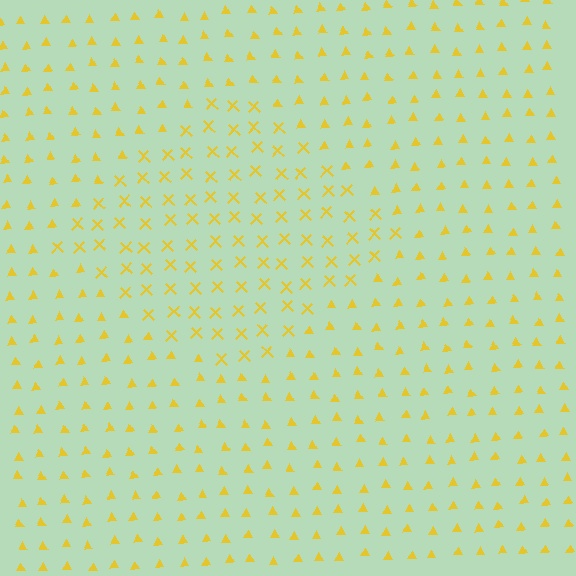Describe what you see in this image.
The image is filled with small yellow elements arranged in a uniform grid. A diamond-shaped region contains X marks, while the surrounding area contains triangles. The boundary is defined purely by the change in element shape.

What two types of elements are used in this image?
The image uses X marks inside the diamond region and triangles outside it.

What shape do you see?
I see a diamond.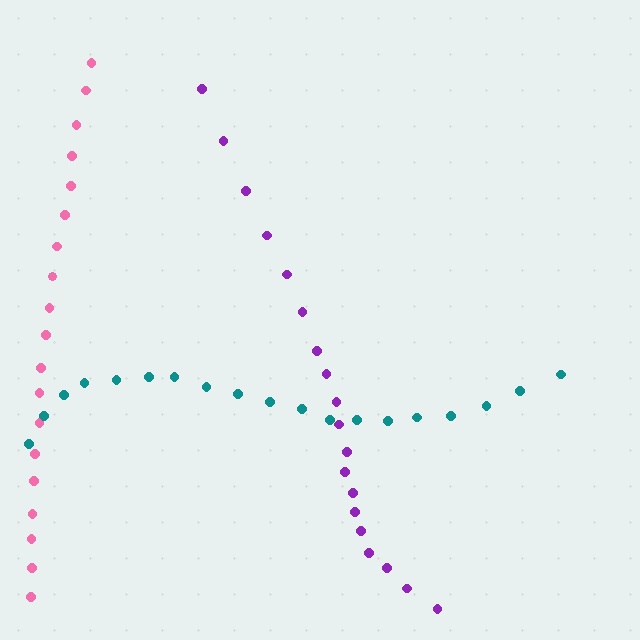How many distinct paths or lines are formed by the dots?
There are 3 distinct paths.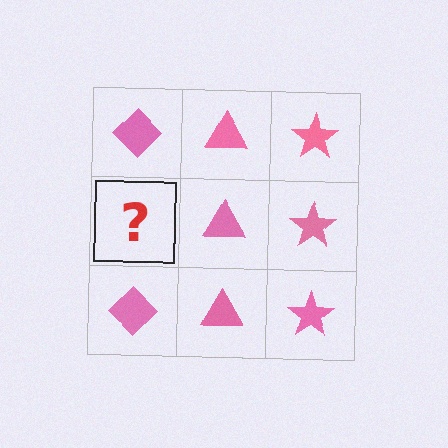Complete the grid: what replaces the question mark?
The question mark should be replaced with a pink diamond.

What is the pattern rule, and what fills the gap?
The rule is that each column has a consistent shape. The gap should be filled with a pink diamond.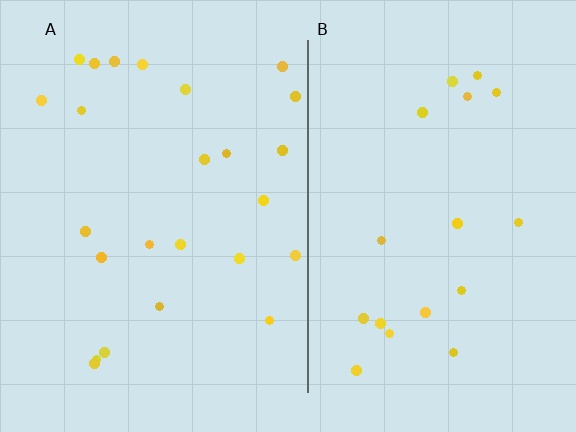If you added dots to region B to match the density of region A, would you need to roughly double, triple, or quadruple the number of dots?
Approximately double.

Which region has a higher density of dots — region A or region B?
A (the left).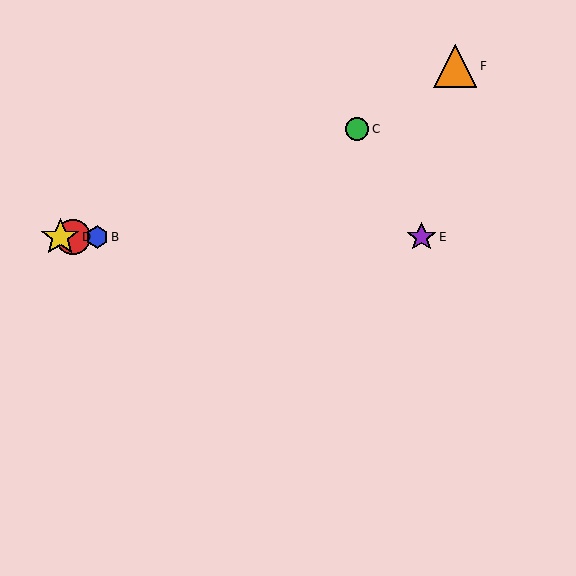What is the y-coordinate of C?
Object C is at y≈129.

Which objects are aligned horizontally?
Objects A, B, D, E are aligned horizontally.